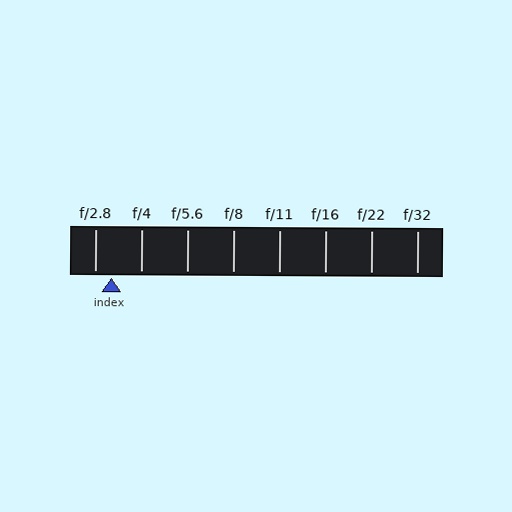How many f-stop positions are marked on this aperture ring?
There are 8 f-stop positions marked.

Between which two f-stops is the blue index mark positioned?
The index mark is between f/2.8 and f/4.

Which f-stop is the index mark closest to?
The index mark is closest to f/2.8.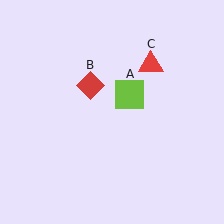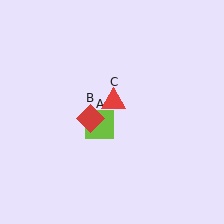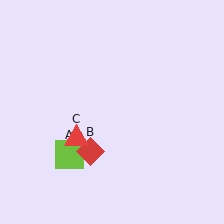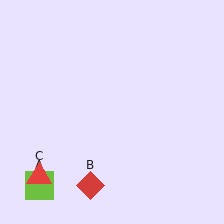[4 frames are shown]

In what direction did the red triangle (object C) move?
The red triangle (object C) moved down and to the left.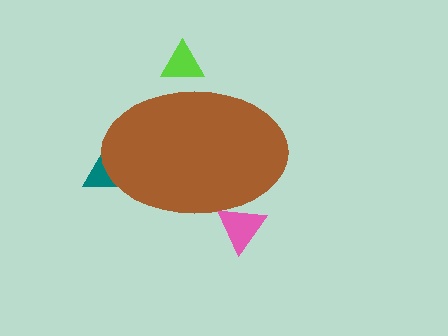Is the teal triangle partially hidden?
Yes, the teal triangle is partially hidden behind the brown ellipse.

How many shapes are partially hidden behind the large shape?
3 shapes are partially hidden.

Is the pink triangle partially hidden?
Yes, the pink triangle is partially hidden behind the brown ellipse.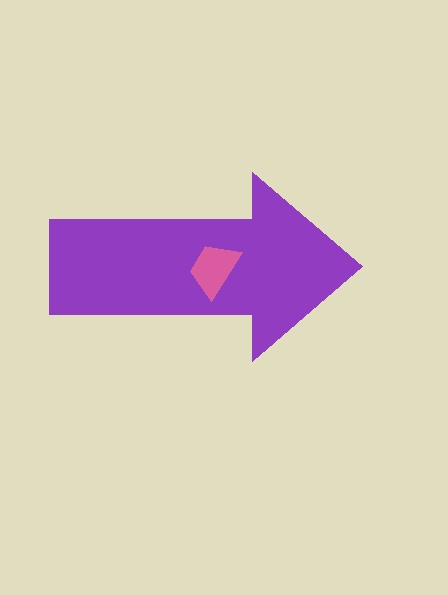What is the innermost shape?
The pink trapezoid.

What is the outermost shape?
The purple arrow.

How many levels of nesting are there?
2.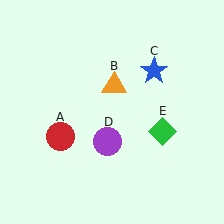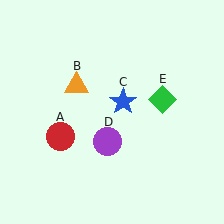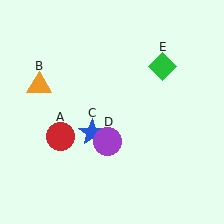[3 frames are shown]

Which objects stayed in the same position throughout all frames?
Red circle (object A) and purple circle (object D) remained stationary.